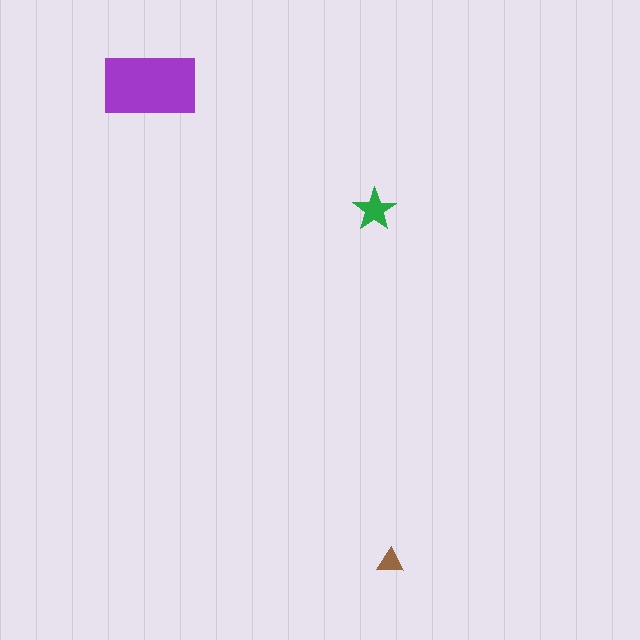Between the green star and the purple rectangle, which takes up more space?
The purple rectangle.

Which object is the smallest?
The brown triangle.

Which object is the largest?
The purple rectangle.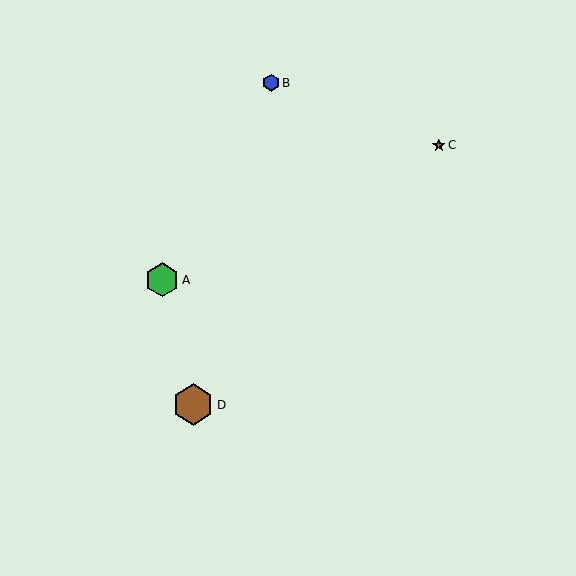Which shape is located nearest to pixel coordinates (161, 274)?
The green hexagon (labeled A) at (162, 279) is nearest to that location.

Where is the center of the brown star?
The center of the brown star is at (439, 146).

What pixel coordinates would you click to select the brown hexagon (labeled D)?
Click at (193, 404) to select the brown hexagon D.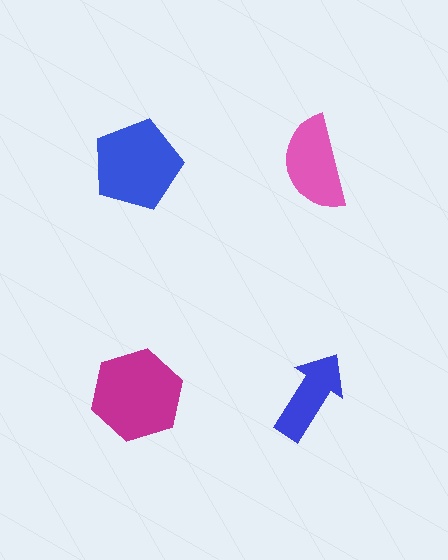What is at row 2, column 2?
A blue arrow.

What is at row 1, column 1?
A blue pentagon.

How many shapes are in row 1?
2 shapes.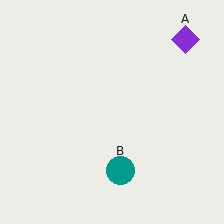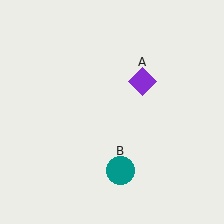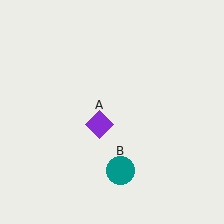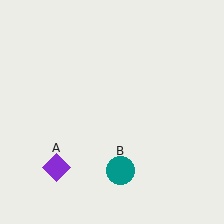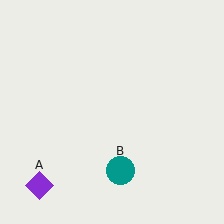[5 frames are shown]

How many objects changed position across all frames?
1 object changed position: purple diamond (object A).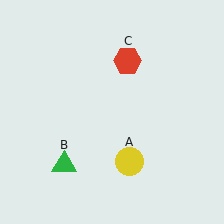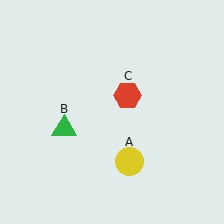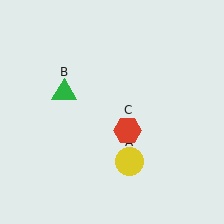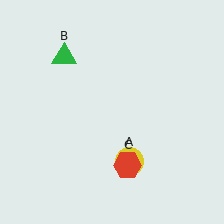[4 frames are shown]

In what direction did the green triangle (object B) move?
The green triangle (object B) moved up.